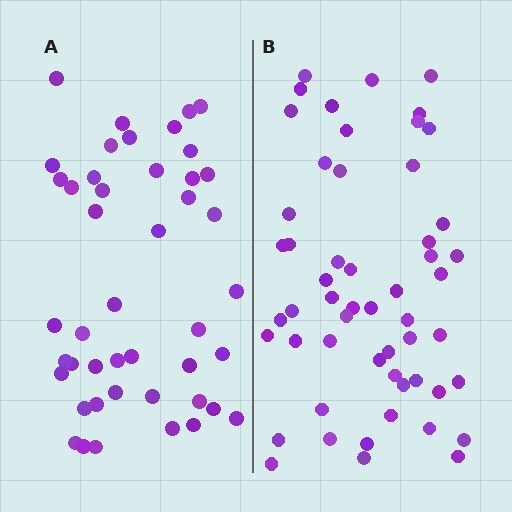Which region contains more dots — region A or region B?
Region B (the right region) has more dots.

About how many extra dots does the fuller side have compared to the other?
Region B has roughly 8 or so more dots than region A.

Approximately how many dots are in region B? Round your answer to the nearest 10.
About 50 dots. (The exact count is 54, which rounds to 50.)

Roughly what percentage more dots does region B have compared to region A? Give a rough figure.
About 20% more.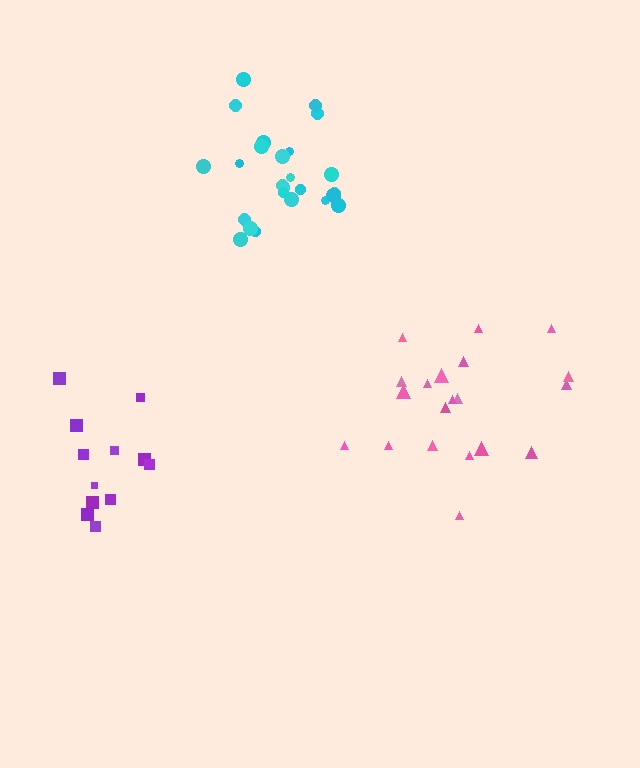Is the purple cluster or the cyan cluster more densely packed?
Cyan.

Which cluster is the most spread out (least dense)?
Pink.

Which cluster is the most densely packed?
Cyan.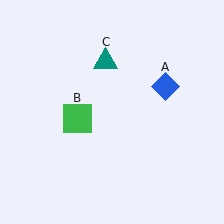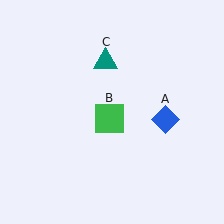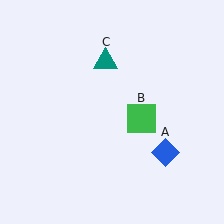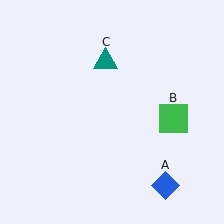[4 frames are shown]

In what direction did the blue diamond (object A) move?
The blue diamond (object A) moved down.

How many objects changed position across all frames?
2 objects changed position: blue diamond (object A), green square (object B).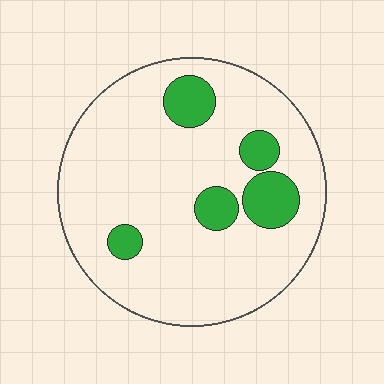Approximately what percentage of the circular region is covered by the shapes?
Approximately 15%.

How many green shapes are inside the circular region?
5.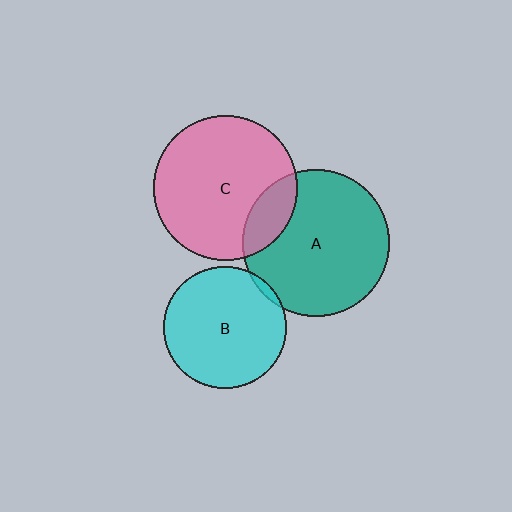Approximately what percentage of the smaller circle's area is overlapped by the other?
Approximately 5%.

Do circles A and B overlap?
Yes.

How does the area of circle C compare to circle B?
Approximately 1.4 times.